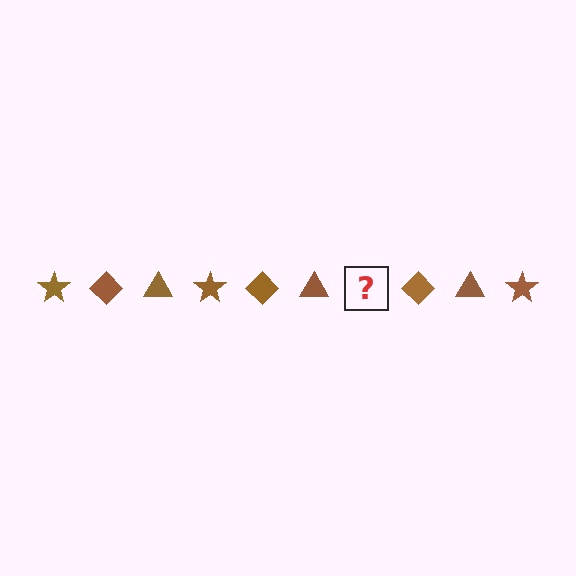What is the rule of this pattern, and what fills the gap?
The rule is that the pattern cycles through star, diamond, triangle shapes in brown. The gap should be filled with a brown star.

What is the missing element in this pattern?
The missing element is a brown star.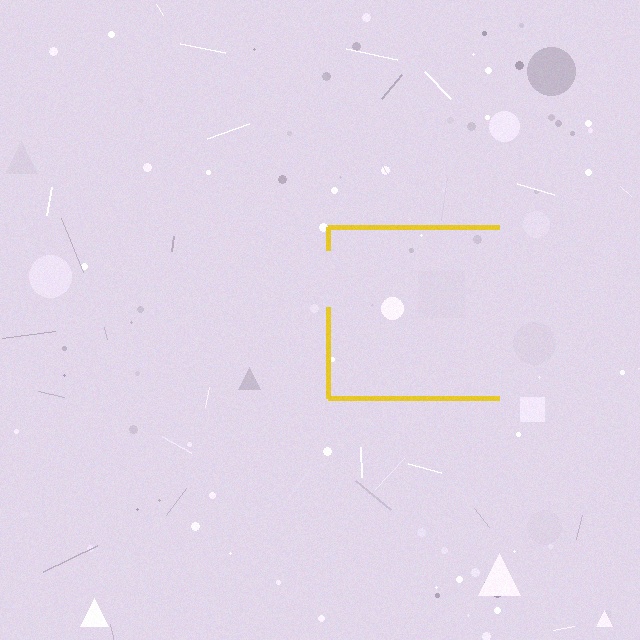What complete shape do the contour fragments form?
The contour fragments form a square.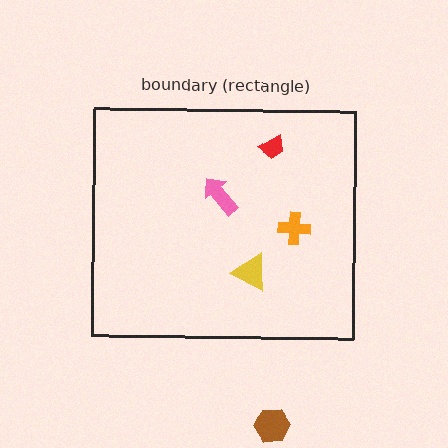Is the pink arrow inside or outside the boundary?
Inside.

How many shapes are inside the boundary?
4 inside, 1 outside.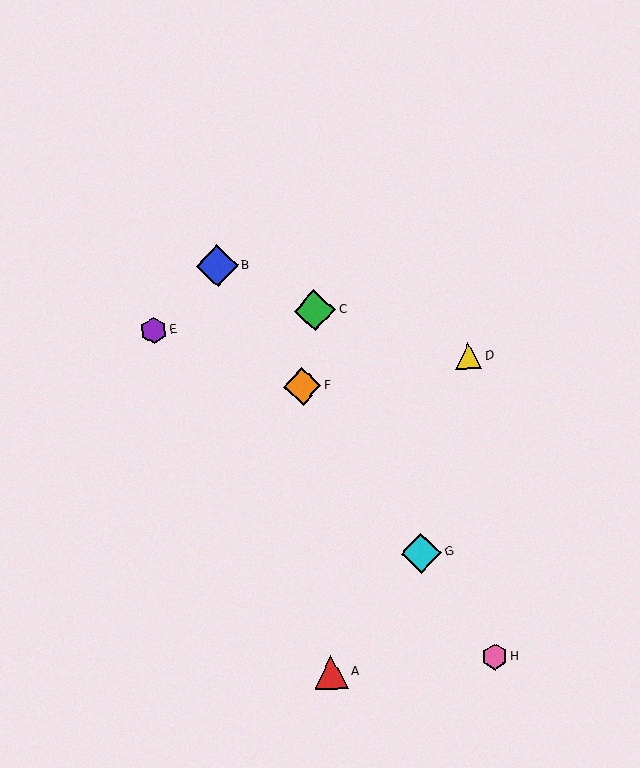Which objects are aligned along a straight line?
Objects B, F, G, H are aligned along a straight line.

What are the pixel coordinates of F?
Object F is at (302, 386).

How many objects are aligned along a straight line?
4 objects (B, F, G, H) are aligned along a straight line.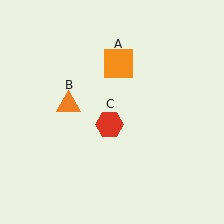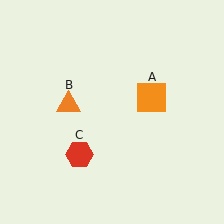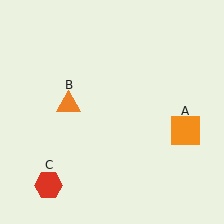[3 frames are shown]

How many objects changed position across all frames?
2 objects changed position: orange square (object A), red hexagon (object C).